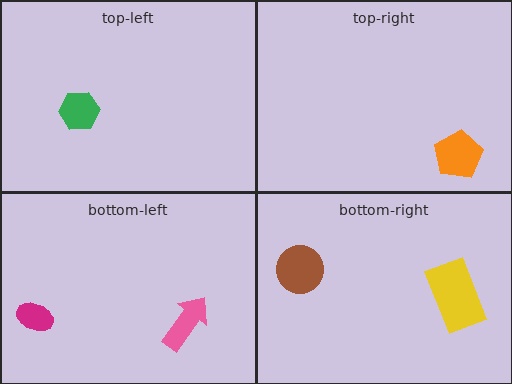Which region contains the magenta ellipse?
The bottom-left region.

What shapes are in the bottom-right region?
The brown circle, the yellow rectangle.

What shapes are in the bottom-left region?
The pink arrow, the magenta ellipse.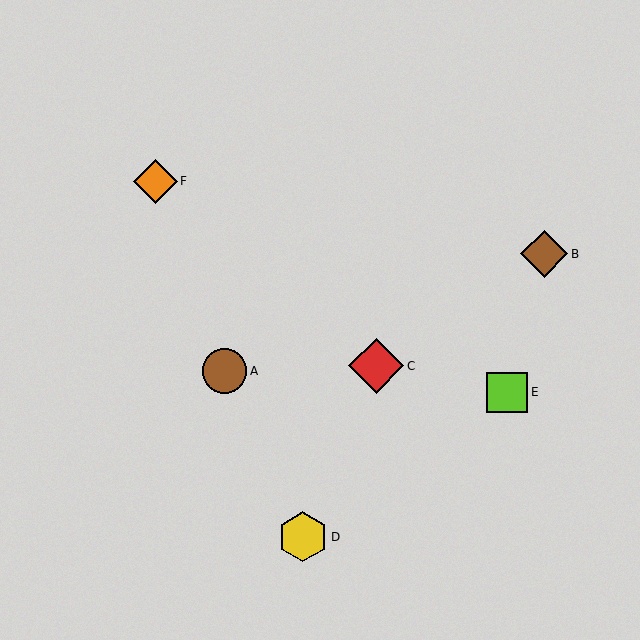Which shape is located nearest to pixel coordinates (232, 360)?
The brown circle (labeled A) at (225, 371) is nearest to that location.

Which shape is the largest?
The red diamond (labeled C) is the largest.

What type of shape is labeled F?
Shape F is an orange diamond.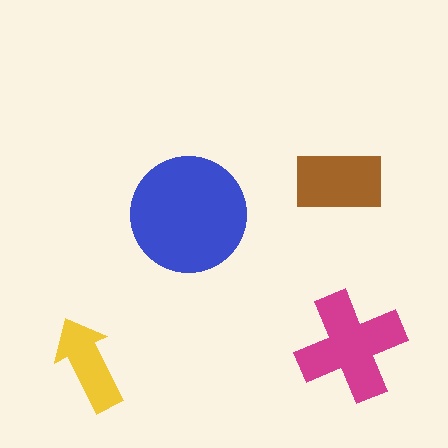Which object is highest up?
The brown rectangle is topmost.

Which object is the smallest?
The yellow arrow.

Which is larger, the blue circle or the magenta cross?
The blue circle.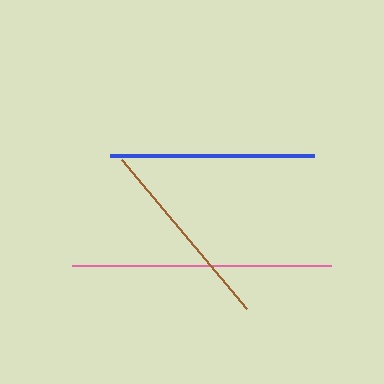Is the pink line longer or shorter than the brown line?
The pink line is longer than the brown line.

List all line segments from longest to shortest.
From longest to shortest: pink, blue, brown.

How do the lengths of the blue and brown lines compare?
The blue and brown lines are approximately the same length.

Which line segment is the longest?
The pink line is the longest at approximately 259 pixels.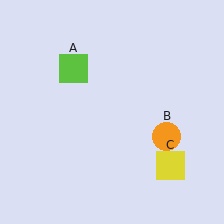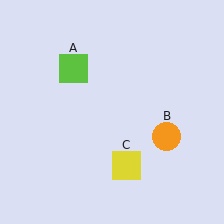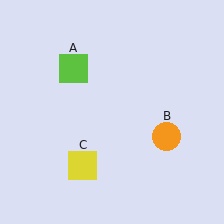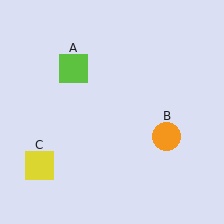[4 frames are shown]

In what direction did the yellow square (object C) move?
The yellow square (object C) moved left.